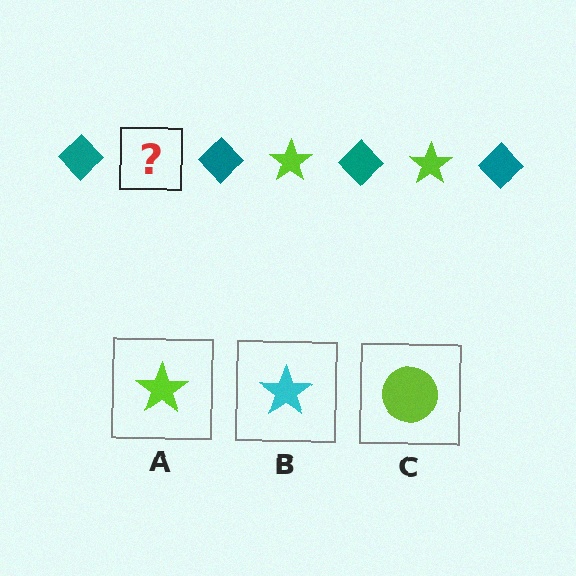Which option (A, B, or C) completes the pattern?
A.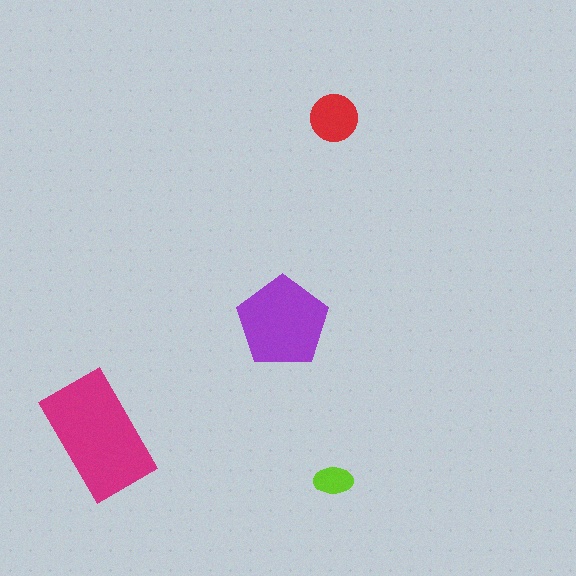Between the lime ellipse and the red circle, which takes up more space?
The red circle.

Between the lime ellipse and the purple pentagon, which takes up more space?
The purple pentagon.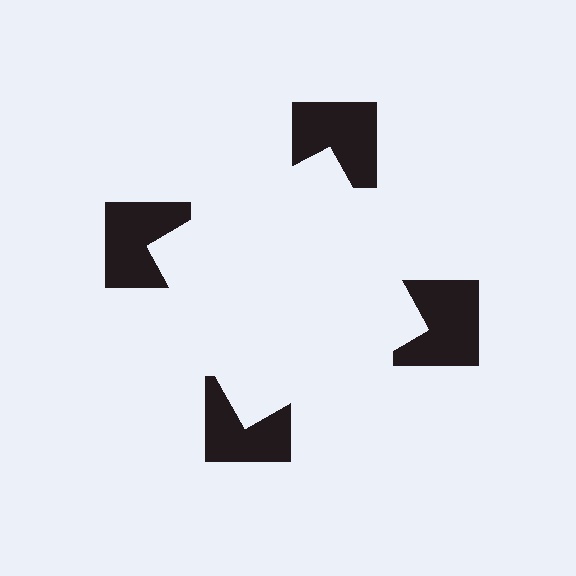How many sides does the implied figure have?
4 sides.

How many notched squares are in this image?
There are 4 — one at each vertex of the illusory square.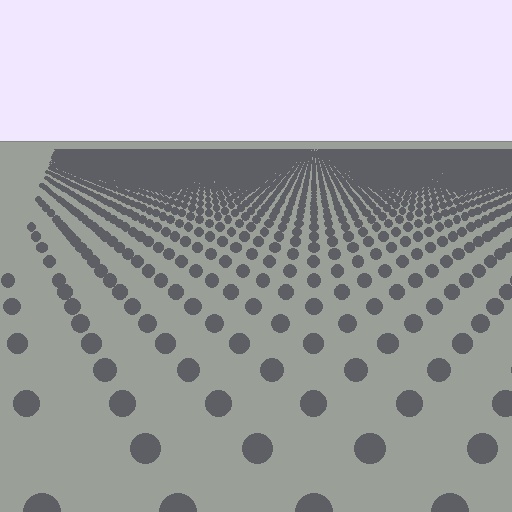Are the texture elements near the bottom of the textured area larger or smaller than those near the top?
Larger. Near the bottom, elements are closer to the viewer and appear at a bigger on-screen size.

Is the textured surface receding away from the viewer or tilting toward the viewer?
The surface is receding away from the viewer. Texture elements get smaller and denser toward the top.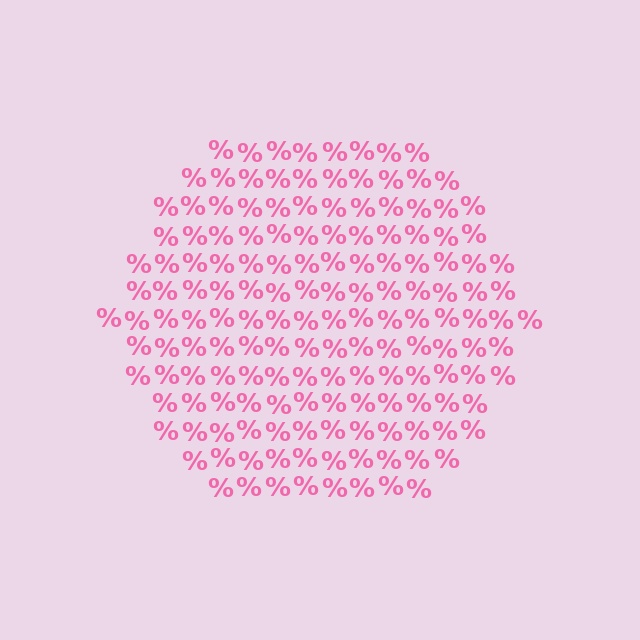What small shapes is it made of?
It is made of small percent signs.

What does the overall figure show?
The overall figure shows a hexagon.